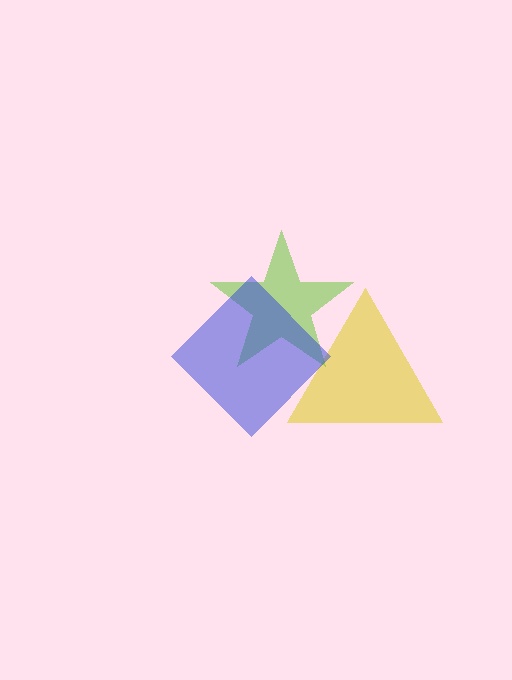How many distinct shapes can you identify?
There are 3 distinct shapes: a yellow triangle, a lime star, a blue diamond.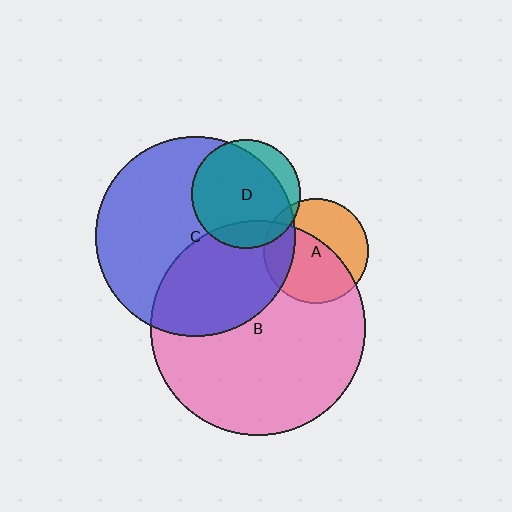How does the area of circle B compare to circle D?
Approximately 3.9 times.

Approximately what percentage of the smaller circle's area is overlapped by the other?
Approximately 20%.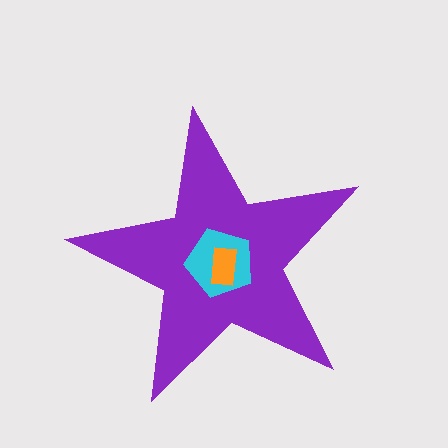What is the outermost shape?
The purple star.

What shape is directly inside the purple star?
The cyan pentagon.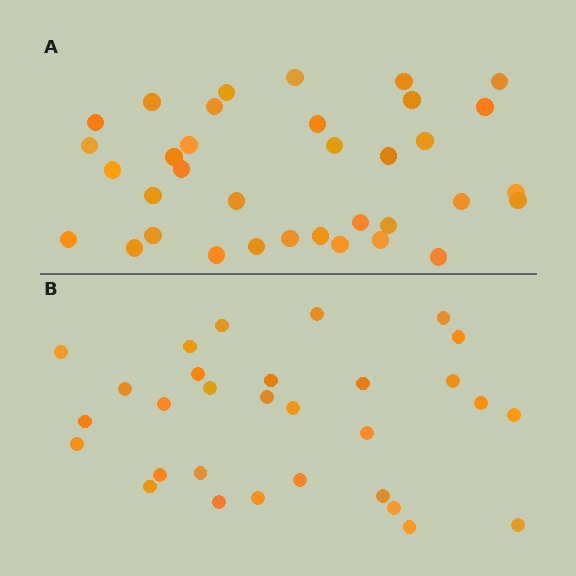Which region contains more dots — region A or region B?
Region A (the top region) has more dots.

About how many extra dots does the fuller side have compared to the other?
Region A has about 5 more dots than region B.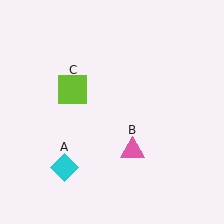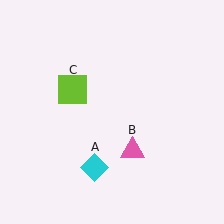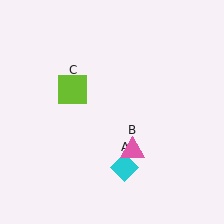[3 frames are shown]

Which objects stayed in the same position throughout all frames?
Pink triangle (object B) and lime square (object C) remained stationary.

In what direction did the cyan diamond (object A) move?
The cyan diamond (object A) moved right.